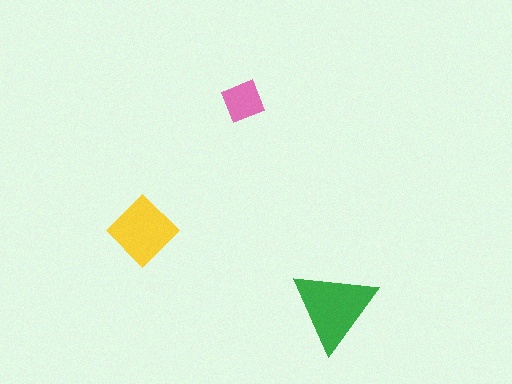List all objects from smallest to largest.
The pink square, the yellow diamond, the green triangle.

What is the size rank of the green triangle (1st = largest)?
1st.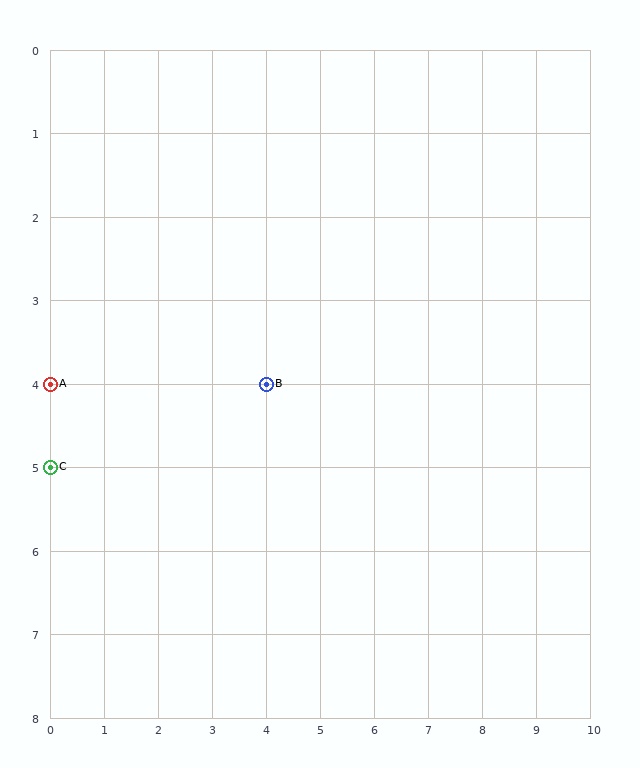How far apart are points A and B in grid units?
Points A and B are 4 columns apart.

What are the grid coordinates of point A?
Point A is at grid coordinates (0, 4).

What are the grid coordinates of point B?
Point B is at grid coordinates (4, 4).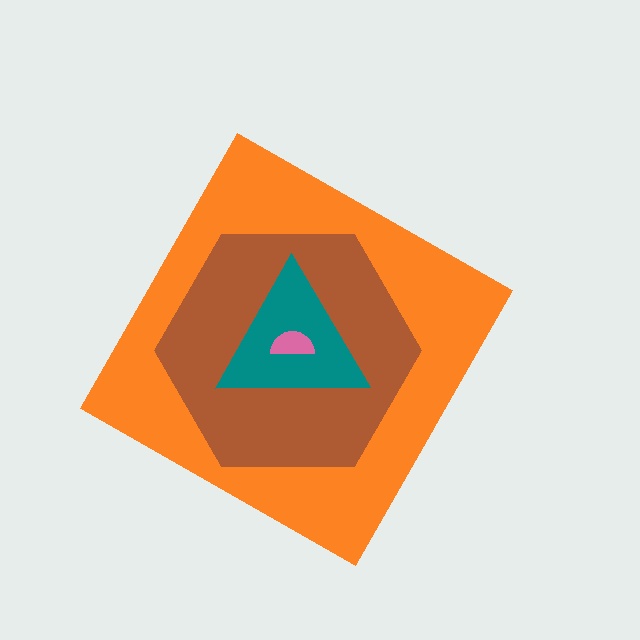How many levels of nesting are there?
4.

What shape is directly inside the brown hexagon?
The teal triangle.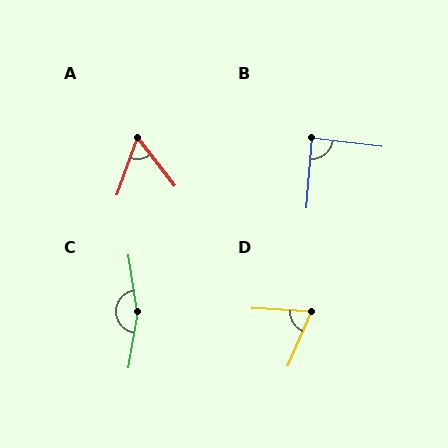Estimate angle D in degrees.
Approximately 70 degrees.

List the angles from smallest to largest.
A (57°), D (70°), B (88°), C (162°).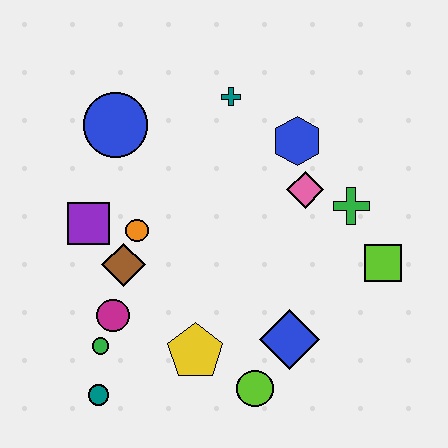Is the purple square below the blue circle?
Yes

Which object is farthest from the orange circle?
The lime square is farthest from the orange circle.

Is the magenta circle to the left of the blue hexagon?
Yes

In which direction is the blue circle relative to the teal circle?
The blue circle is above the teal circle.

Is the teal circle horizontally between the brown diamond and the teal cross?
No